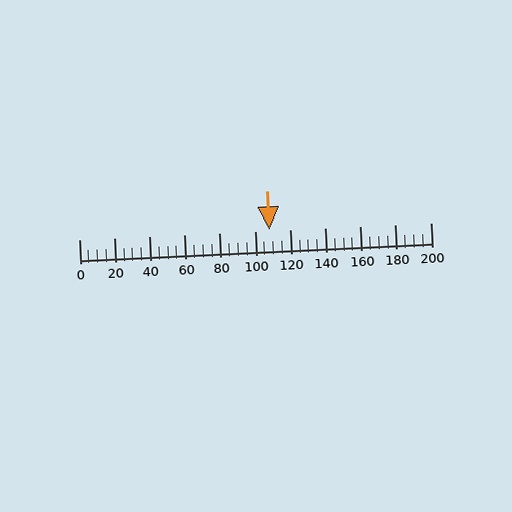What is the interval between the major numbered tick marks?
The major tick marks are spaced 20 units apart.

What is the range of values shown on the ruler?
The ruler shows values from 0 to 200.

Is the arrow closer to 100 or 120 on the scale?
The arrow is closer to 100.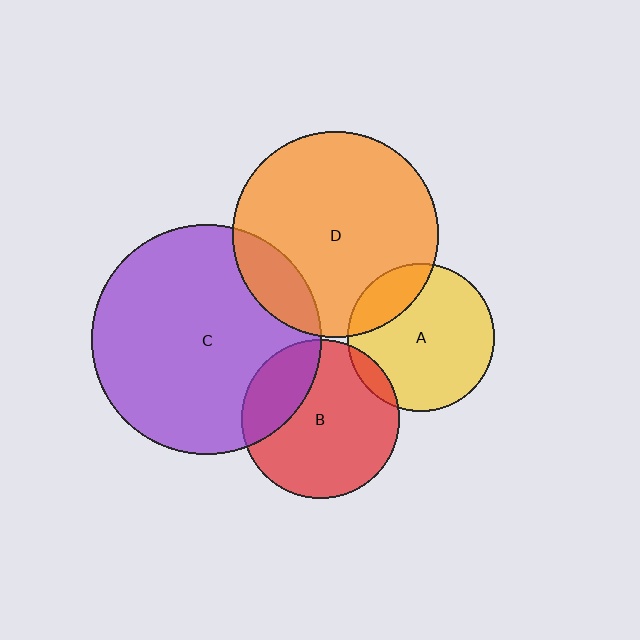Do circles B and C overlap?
Yes.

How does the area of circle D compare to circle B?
Approximately 1.7 times.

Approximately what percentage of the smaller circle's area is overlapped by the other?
Approximately 25%.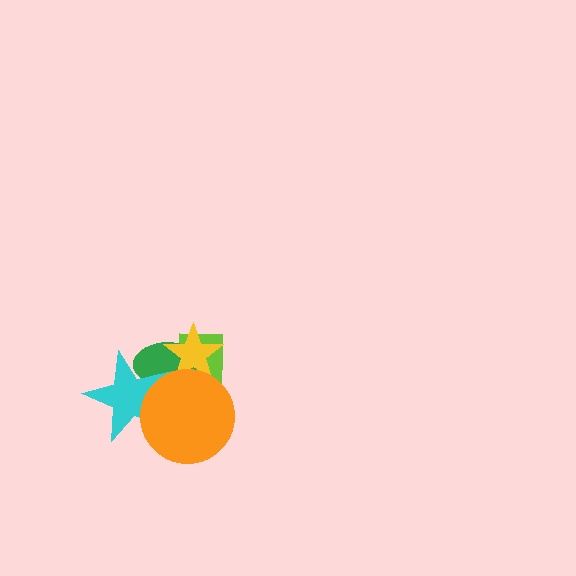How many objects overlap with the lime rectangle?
3 objects overlap with the lime rectangle.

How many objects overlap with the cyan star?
2 objects overlap with the cyan star.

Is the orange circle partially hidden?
No, no other shape covers it.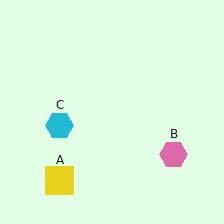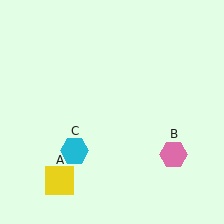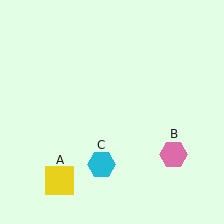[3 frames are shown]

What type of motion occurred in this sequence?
The cyan hexagon (object C) rotated counterclockwise around the center of the scene.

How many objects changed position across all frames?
1 object changed position: cyan hexagon (object C).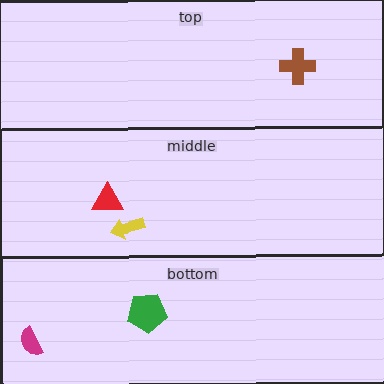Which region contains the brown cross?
The top region.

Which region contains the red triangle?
The middle region.